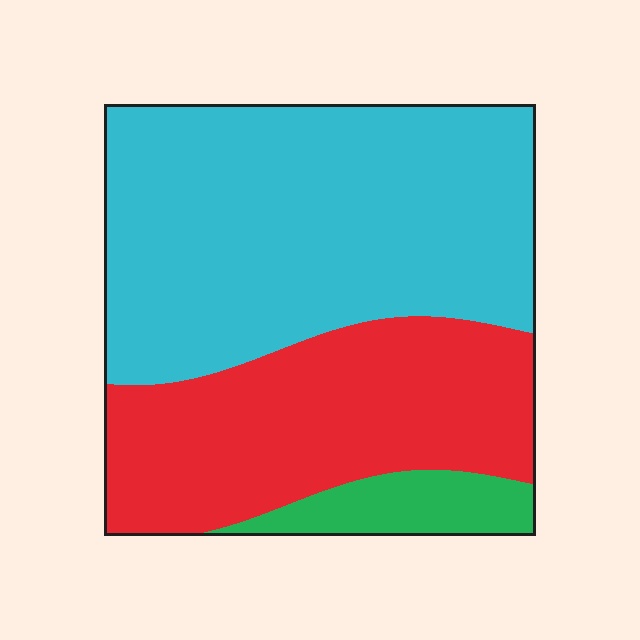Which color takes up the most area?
Cyan, at roughly 55%.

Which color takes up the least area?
Green, at roughly 10%.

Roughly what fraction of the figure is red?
Red covers 36% of the figure.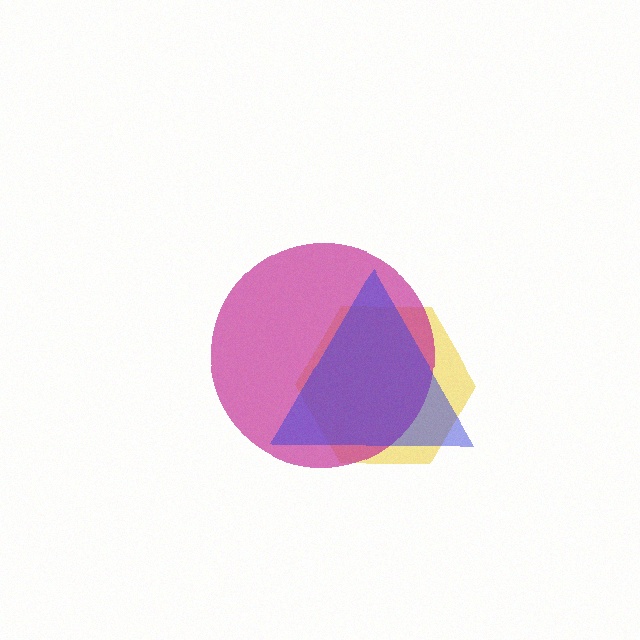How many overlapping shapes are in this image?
There are 3 overlapping shapes in the image.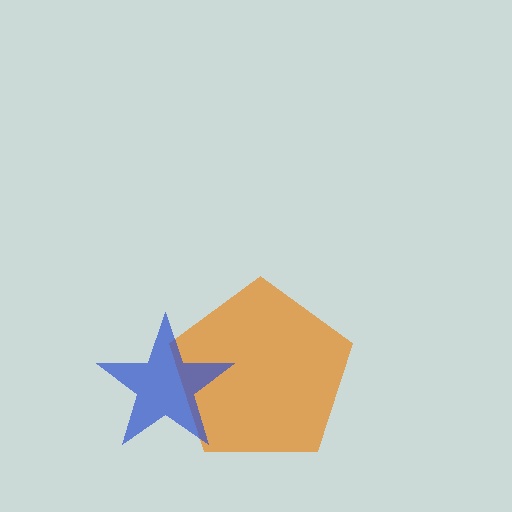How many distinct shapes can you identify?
There are 2 distinct shapes: an orange pentagon, a blue star.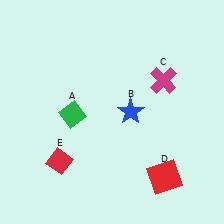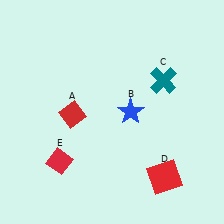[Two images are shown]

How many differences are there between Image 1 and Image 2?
There are 2 differences between the two images.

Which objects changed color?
A changed from green to red. C changed from magenta to teal.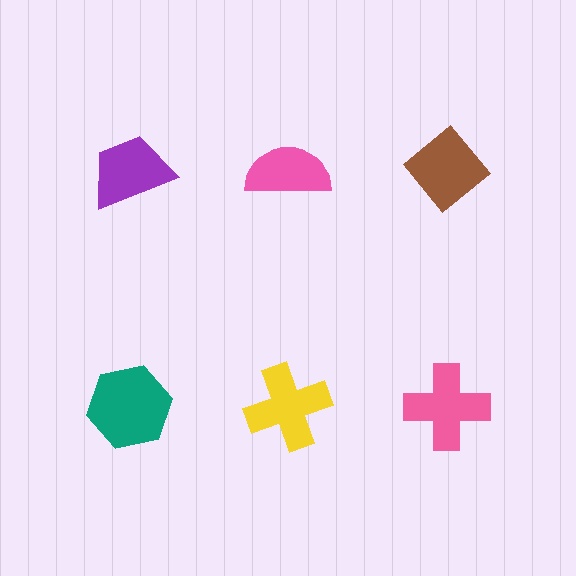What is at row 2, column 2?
A yellow cross.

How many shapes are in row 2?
3 shapes.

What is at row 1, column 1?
A purple trapezoid.